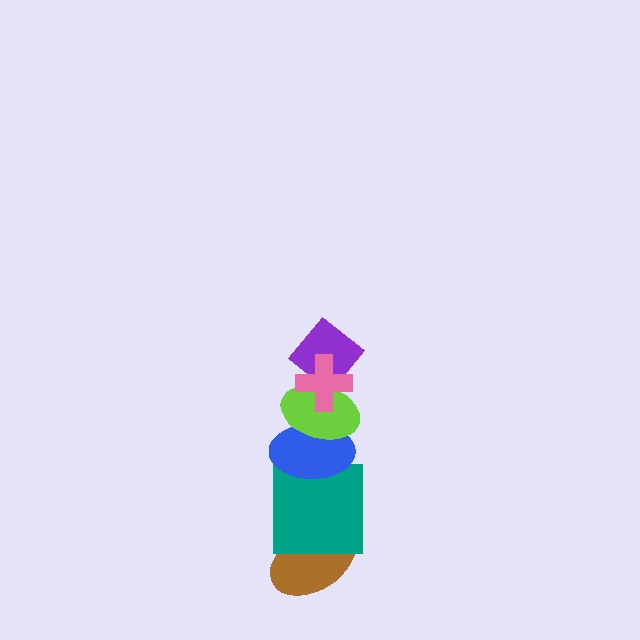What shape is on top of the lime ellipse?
The purple diamond is on top of the lime ellipse.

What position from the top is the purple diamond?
The purple diamond is 2nd from the top.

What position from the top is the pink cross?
The pink cross is 1st from the top.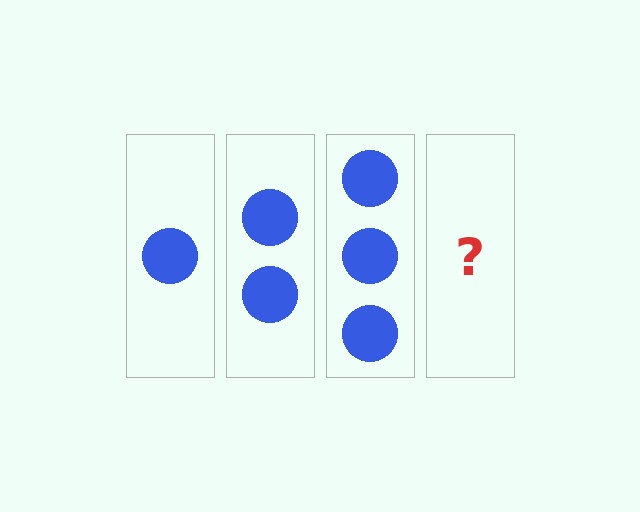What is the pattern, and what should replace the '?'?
The pattern is that each step adds one more circle. The '?' should be 4 circles.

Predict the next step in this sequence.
The next step is 4 circles.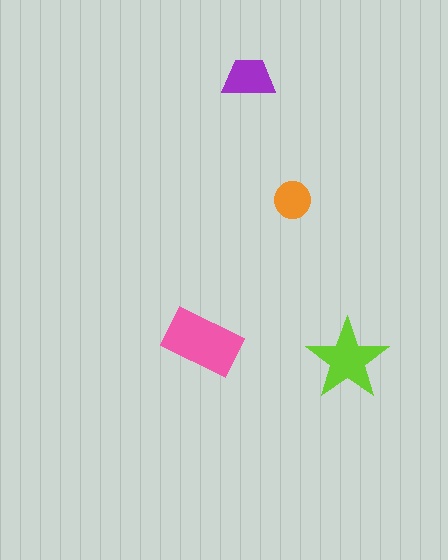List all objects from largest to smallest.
The pink rectangle, the lime star, the purple trapezoid, the orange circle.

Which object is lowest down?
The lime star is bottommost.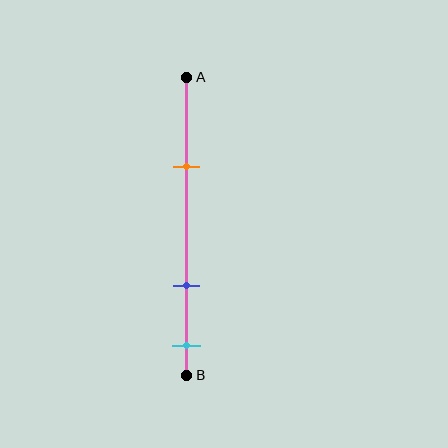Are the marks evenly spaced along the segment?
No, the marks are not evenly spaced.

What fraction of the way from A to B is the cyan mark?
The cyan mark is approximately 90% (0.9) of the way from A to B.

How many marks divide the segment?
There are 3 marks dividing the segment.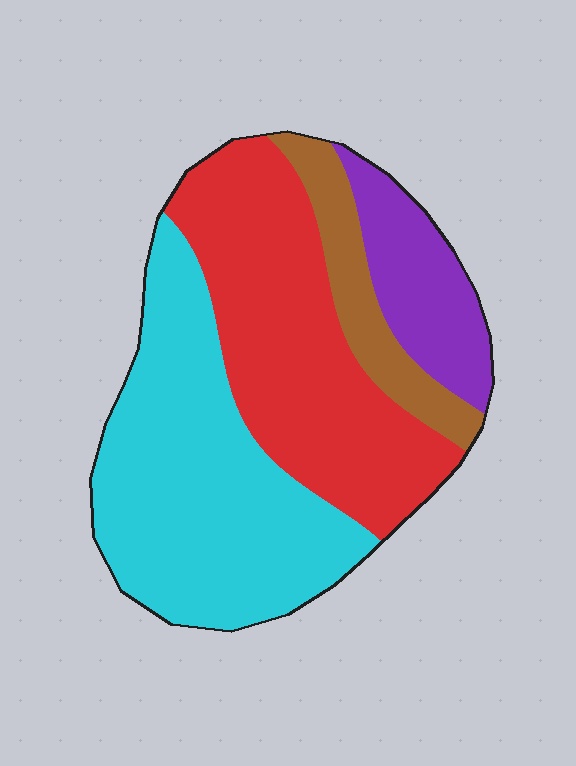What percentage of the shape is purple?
Purple takes up less than a quarter of the shape.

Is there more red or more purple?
Red.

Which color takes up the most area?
Cyan, at roughly 40%.